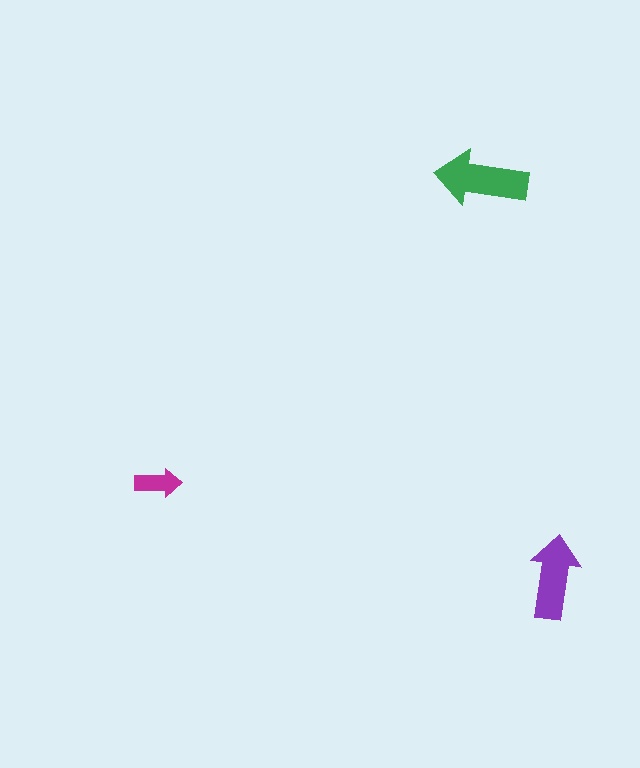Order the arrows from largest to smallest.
the green one, the purple one, the magenta one.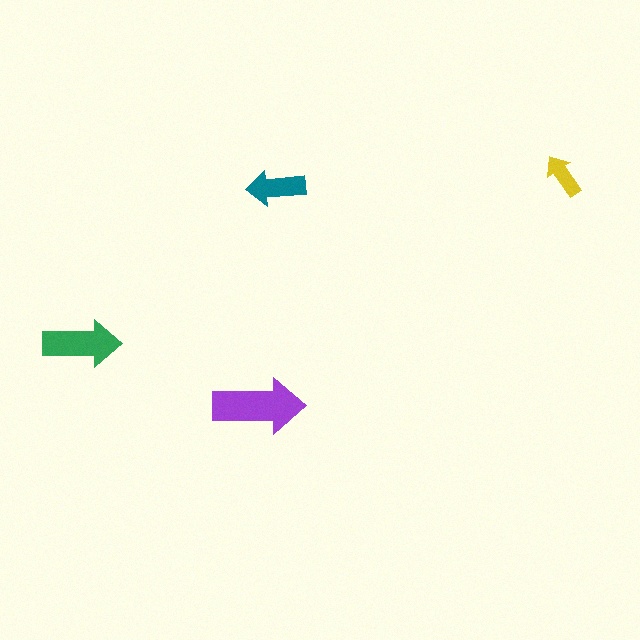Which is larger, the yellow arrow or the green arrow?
The green one.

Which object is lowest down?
The purple arrow is bottommost.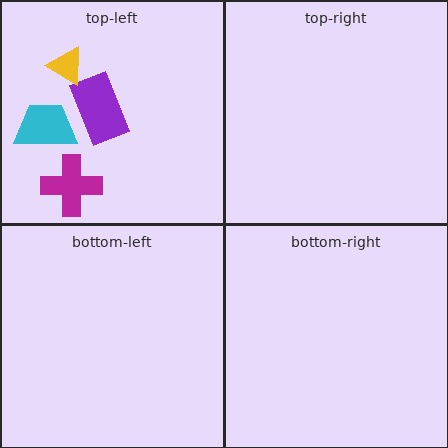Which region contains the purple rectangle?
The top-left region.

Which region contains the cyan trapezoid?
The top-left region.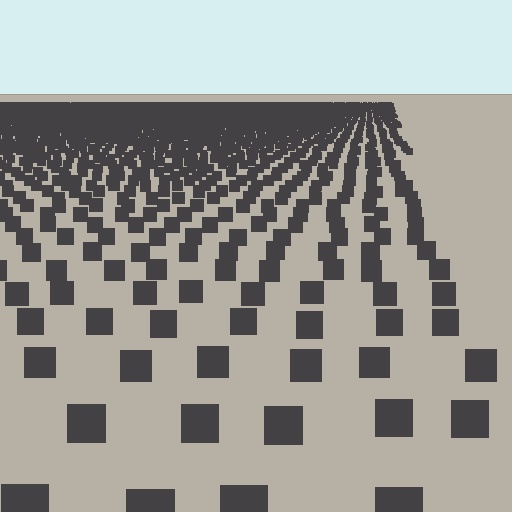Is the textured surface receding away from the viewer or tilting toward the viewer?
The surface is receding away from the viewer. Texture elements get smaller and denser toward the top.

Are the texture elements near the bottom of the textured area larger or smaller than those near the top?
Larger. Near the bottom, elements are closer to the viewer and appear at a bigger on-screen size.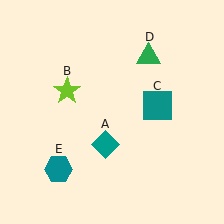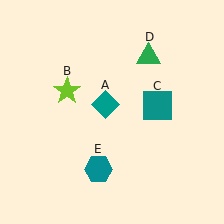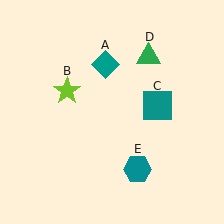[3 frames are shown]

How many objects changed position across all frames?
2 objects changed position: teal diamond (object A), teal hexagon (object E).